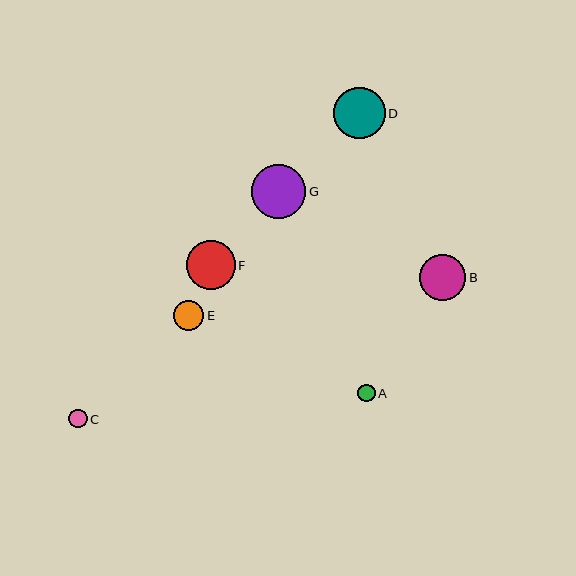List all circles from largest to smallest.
From largest to smallest: G, D, F, B, E, C, A.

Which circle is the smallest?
Circle A is the smallest with a size of approximately 17 pixels.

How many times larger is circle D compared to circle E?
Circle D is approximately 1.7 times the size of circle E.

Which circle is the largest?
Circle G is the largest with a size of approximately 54 pixels.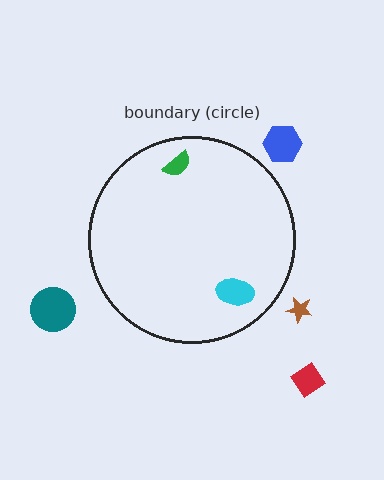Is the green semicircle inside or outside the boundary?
Inside.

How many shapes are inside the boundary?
2 inside, 4 outside.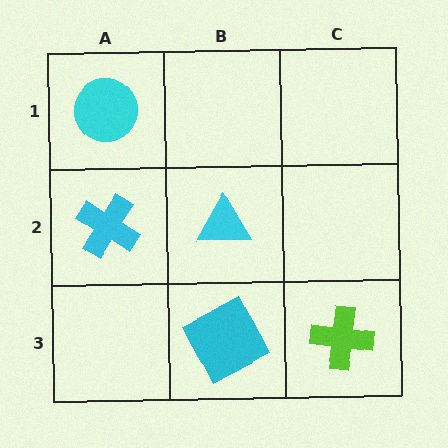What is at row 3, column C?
A lime cross.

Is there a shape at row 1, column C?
No, that cell is empty.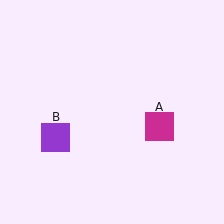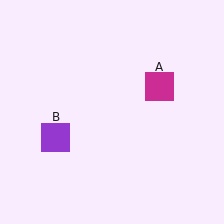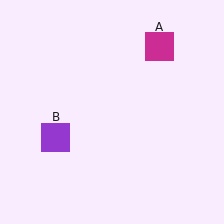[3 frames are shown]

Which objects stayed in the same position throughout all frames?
Purple square (object B) remained stationary.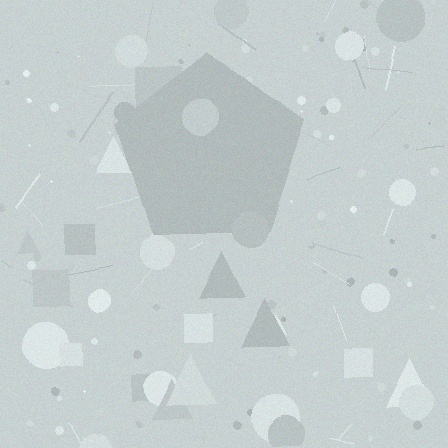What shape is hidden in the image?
A pentagon is hidden in the image.